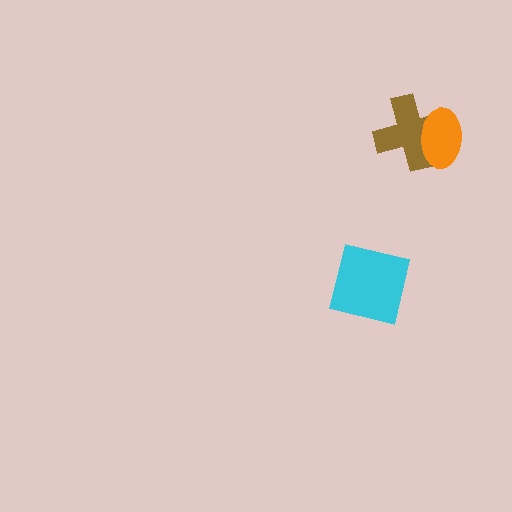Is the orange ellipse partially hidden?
No, no other shape covers it.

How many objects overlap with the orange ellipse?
1 object overlaps with the orange ellipse.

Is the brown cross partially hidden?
Yes, it is partially covered by another shape.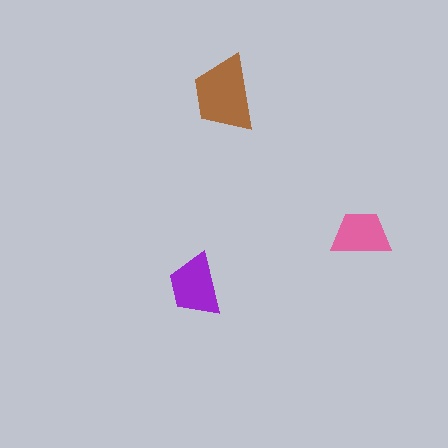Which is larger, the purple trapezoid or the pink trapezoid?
The purple one.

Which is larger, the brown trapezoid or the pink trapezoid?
The brown one.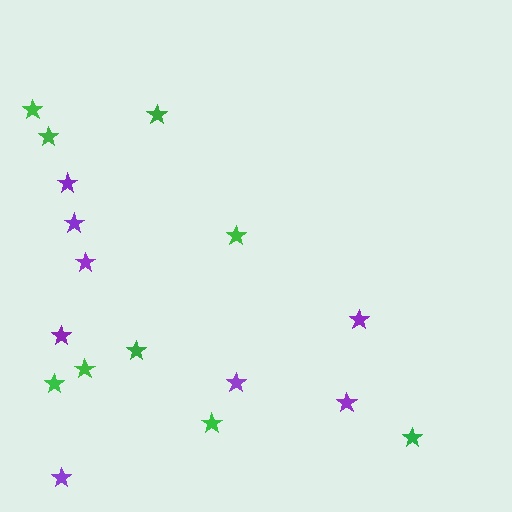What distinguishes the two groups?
There are 2 groups: one group of purple stars (8) and one group of green stars (9).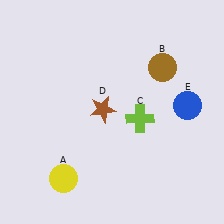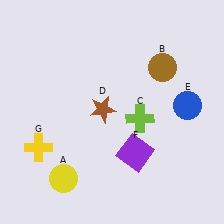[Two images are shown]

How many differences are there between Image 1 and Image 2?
There are 2 differences between the two images.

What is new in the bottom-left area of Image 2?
A yellow cross (G) was added in the bottom-left area of Image 2.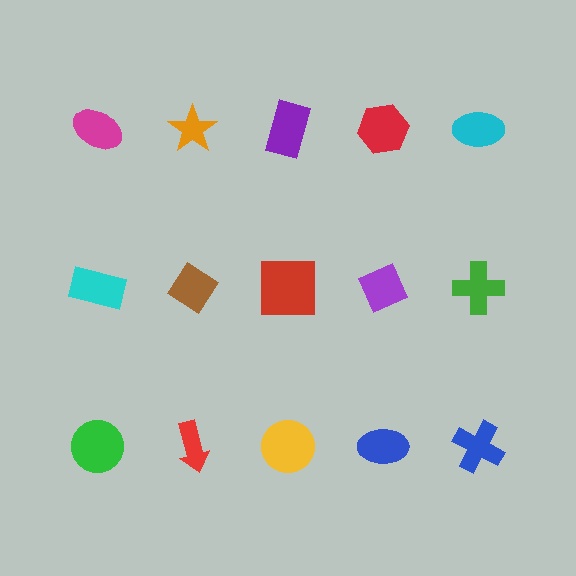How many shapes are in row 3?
5 shapes.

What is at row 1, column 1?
A magenta ellipse.